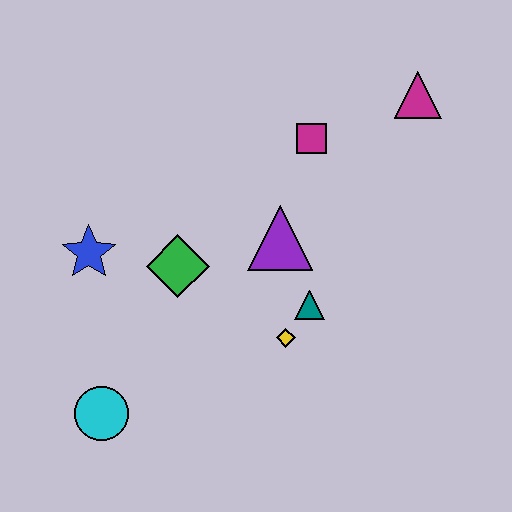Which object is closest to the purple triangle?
The teal triangle is closest to the purple triangle.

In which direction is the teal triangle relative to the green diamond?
The teal triangle is to the right of the green diamond.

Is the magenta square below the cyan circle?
No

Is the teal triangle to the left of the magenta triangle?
Yes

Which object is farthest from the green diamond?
The magenta triangle is farthest from the green diamond.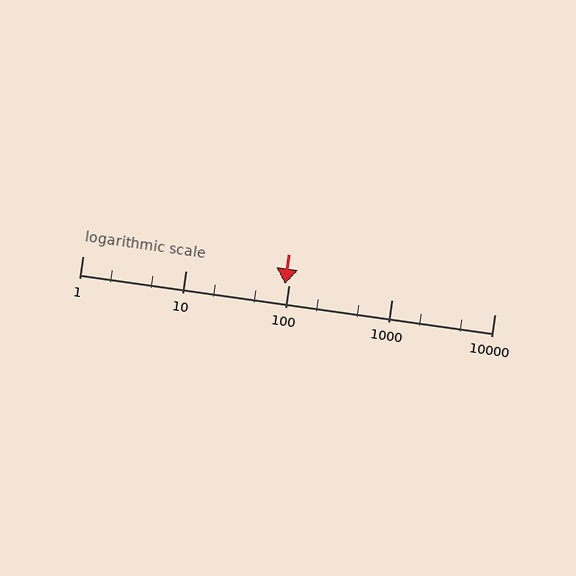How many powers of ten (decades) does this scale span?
The scale spans 4 decades, from 1 to 10000.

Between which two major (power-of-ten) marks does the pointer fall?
The pointer is between 10 and 100.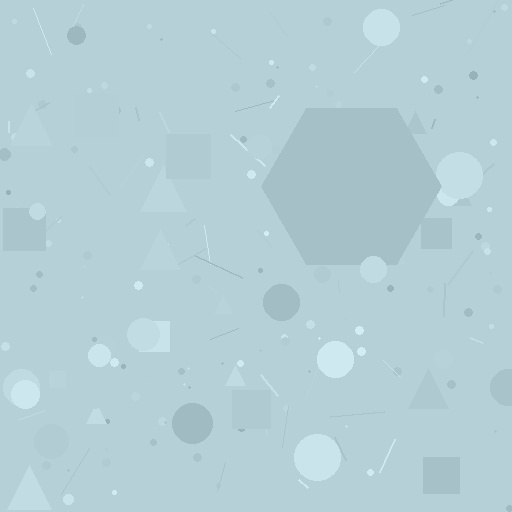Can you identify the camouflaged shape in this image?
The camouflaged shape is a hexagon.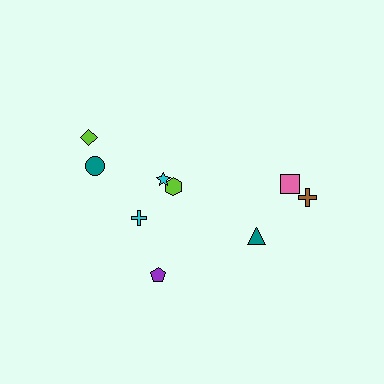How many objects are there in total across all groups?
There are 9 objects.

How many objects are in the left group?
There are 6 objects.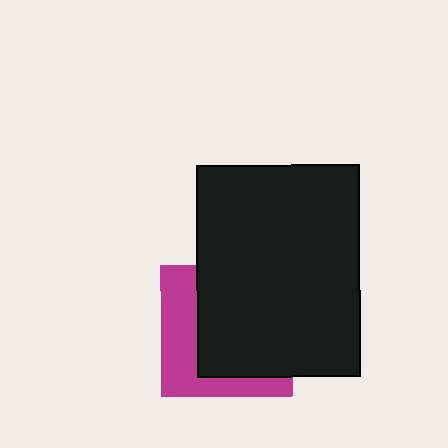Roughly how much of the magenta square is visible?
A small part of it is visible (roughly 38%).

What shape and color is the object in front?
The object in front is a black rectangle.